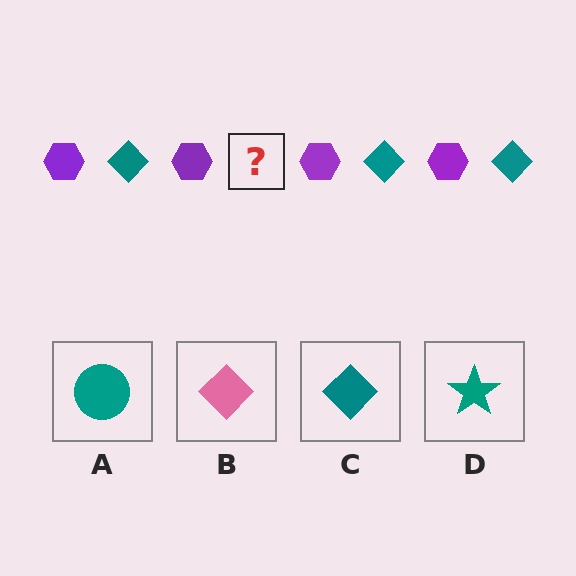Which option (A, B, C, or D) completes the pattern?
C.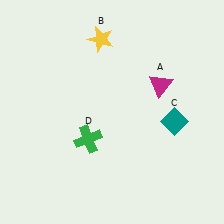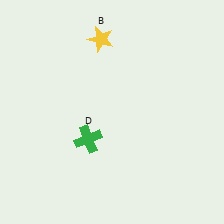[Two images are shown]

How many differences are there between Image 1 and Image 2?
There are 2 differences between the two images.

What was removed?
The teal diamond (C), the magenta triangle (A) were removed in Image 2.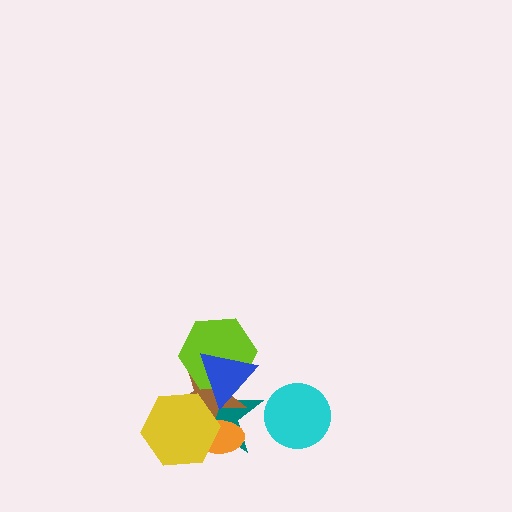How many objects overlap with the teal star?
5 objects overlap with the teal star.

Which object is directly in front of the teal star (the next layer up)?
The orange ellipse is directly in front of the teal star.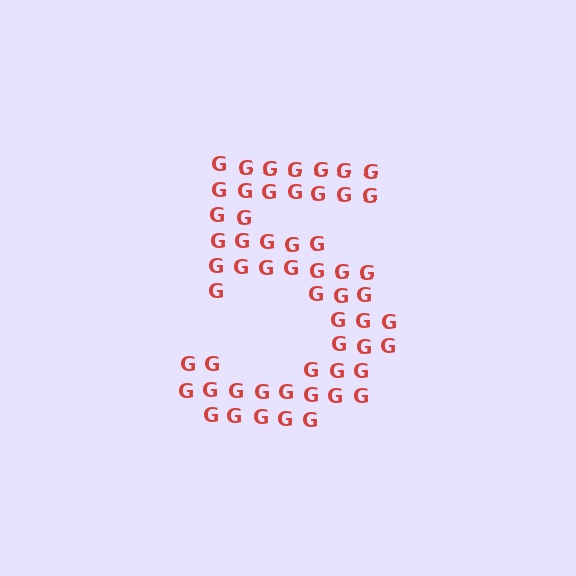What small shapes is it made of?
It is made of small letter G's.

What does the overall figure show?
The overall figure shows the digit 5.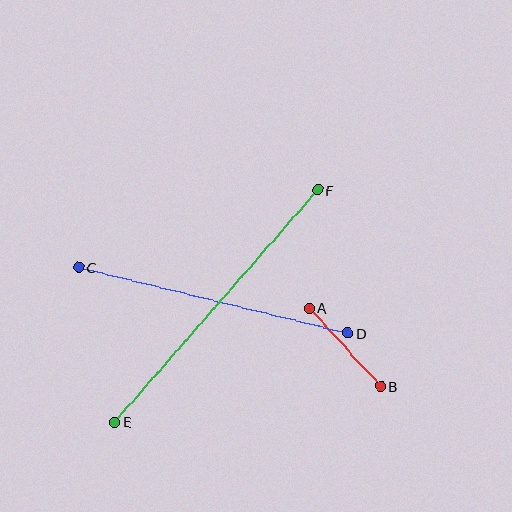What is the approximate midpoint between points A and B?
The midpoint is at approximately (345, 347) pixels.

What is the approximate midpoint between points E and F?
The midpoint is at approximately (216, 306) pixels.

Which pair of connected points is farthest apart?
Points E and F are farthest apart.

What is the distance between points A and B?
The distance is approximately 105 pixels.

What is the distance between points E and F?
The distance is approximately 309 pixels.